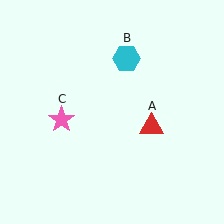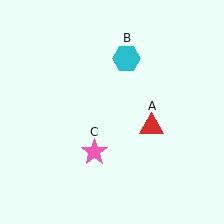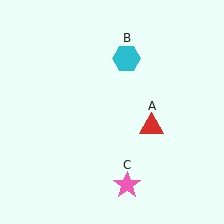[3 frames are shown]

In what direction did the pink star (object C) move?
The pink star (object C) moved down and to the right.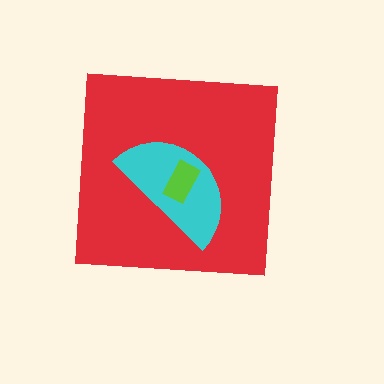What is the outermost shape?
The red square.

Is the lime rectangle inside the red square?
Yes.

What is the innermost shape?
The lime rectangle.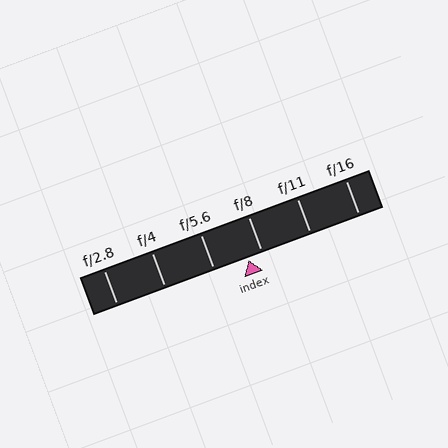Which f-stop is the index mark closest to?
The index mark is closest to f/8.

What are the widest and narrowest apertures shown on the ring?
The widest aperture shown is f/2.8 and the narrowest is f/16.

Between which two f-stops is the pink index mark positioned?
The index mark is between f/5.6 and f/8.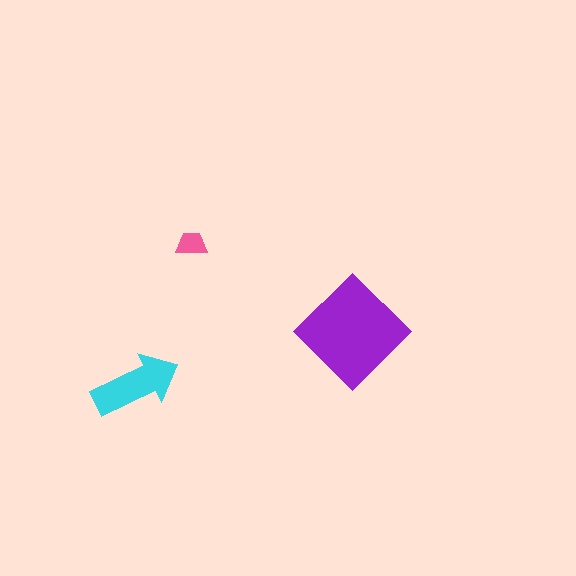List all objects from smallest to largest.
The pink trapezoid, the cyan arrow, the purple diamond.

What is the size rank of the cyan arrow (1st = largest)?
2nd.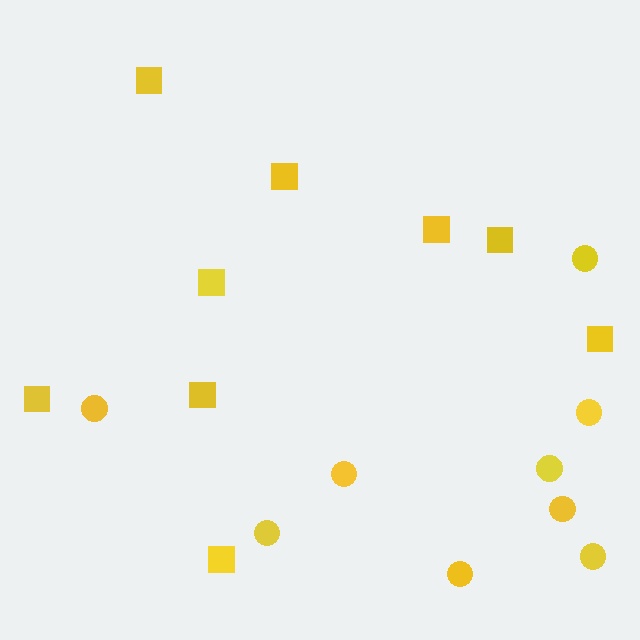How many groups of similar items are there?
There are 2 groups: one group of circles (9) and one group of squares (9).